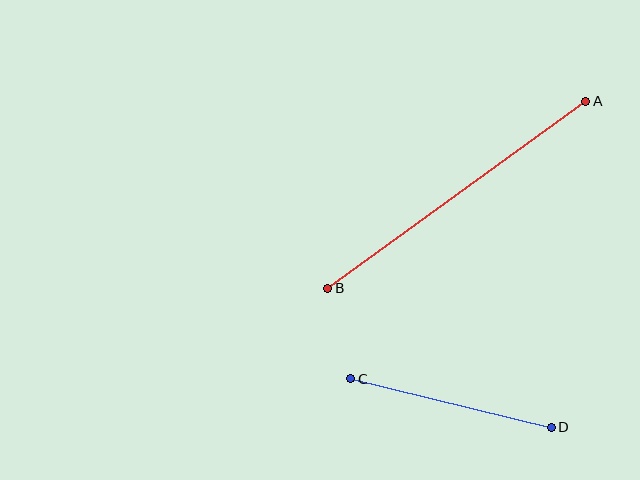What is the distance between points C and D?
The distance is approximately 206 pixels.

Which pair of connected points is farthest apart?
Points A and B are farthest apart.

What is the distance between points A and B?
The distance is approximately 318 pixels.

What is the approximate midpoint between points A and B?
The midpoint is at approximately (457, 195) pixels.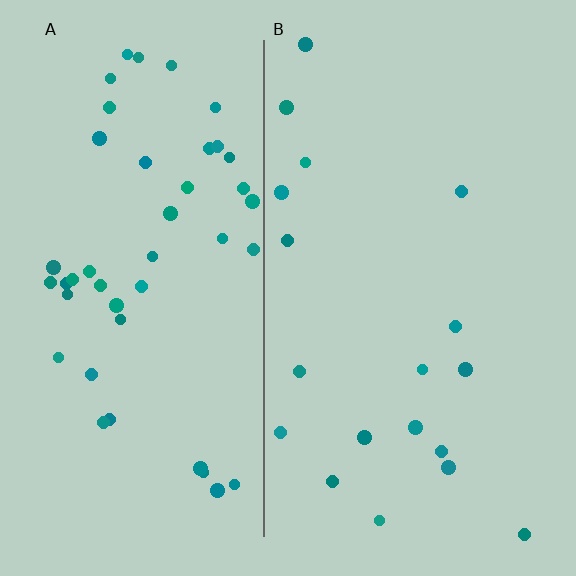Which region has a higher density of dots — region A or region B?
A (the left).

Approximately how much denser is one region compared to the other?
Approximately 2.5× — region A over region B.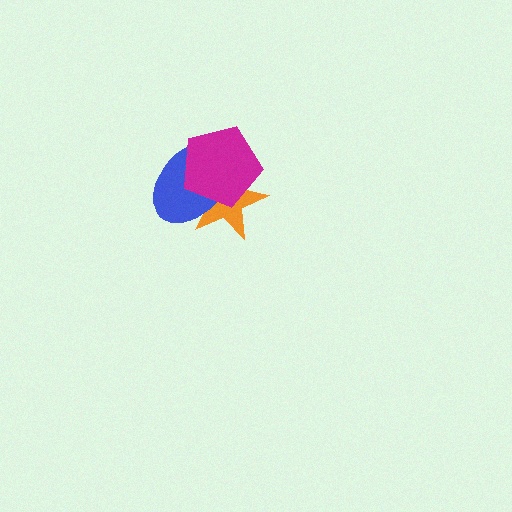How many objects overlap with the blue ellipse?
2 objects overlap with the blue ellipse.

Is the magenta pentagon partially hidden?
No, no other shape covers it.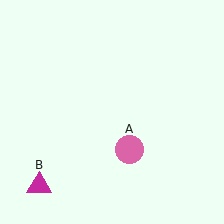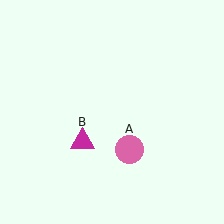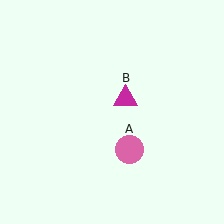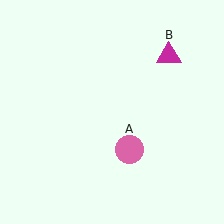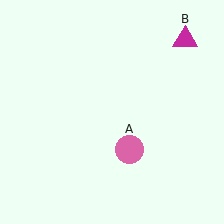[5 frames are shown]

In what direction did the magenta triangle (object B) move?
The magenta triangle (object B) moved up and to the right.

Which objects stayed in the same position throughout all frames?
Pink circle (object A) remained stationary.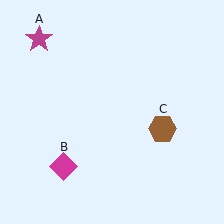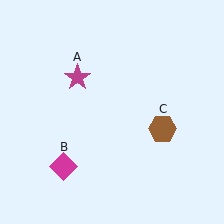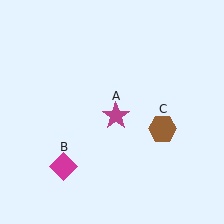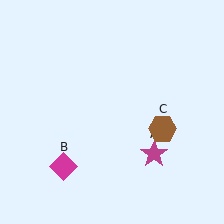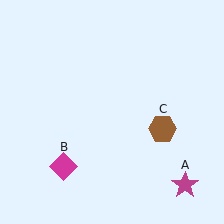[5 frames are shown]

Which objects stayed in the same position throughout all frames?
Magenta diamond (object B) and brown hexagon (object C) remained stationary.